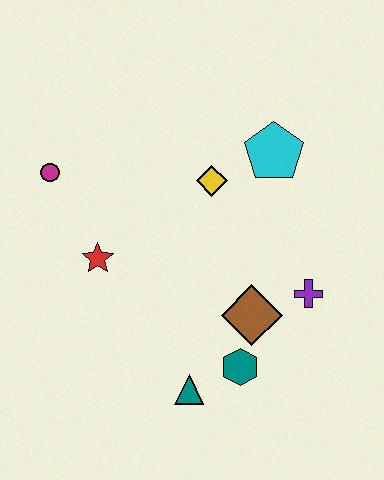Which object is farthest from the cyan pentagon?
The teal triangle is farthest from the cyan pentagon.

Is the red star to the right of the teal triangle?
No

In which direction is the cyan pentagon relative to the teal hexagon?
The cyan pentagon is above the teal hexagon.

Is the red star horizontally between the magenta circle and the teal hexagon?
Yes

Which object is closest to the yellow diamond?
The cyan pentagon is closest to the yellow diamond.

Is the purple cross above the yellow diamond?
No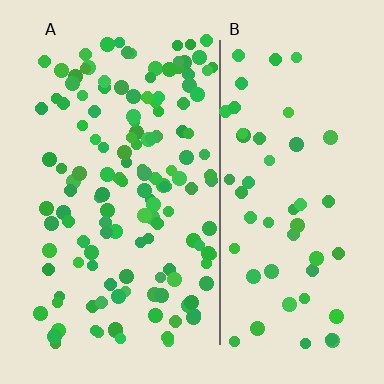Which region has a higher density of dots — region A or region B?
A (the left).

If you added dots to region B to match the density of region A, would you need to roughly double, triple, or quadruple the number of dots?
Approximately triple.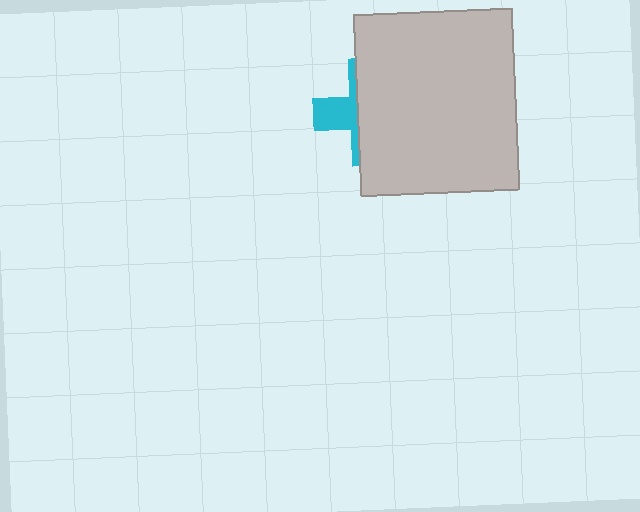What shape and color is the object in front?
The object in front is a light gray rectangle.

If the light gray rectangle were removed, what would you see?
You would see the complete cyan cross.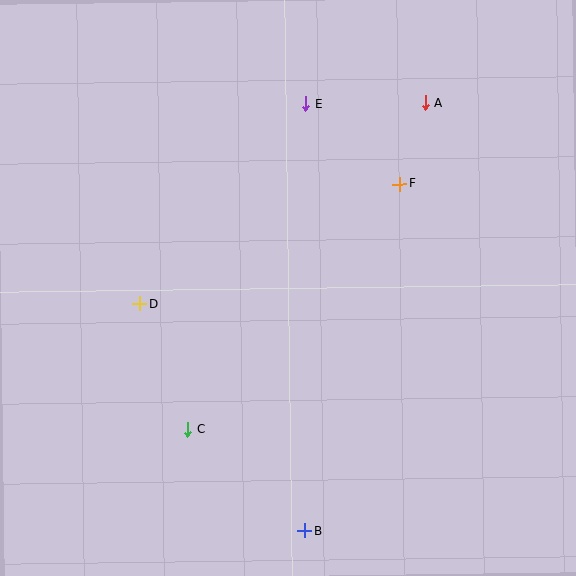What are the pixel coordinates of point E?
Point E is at (306, 103).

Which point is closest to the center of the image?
Point D at (140, 304) is closest to the center.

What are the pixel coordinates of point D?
Point D is at (140, 304).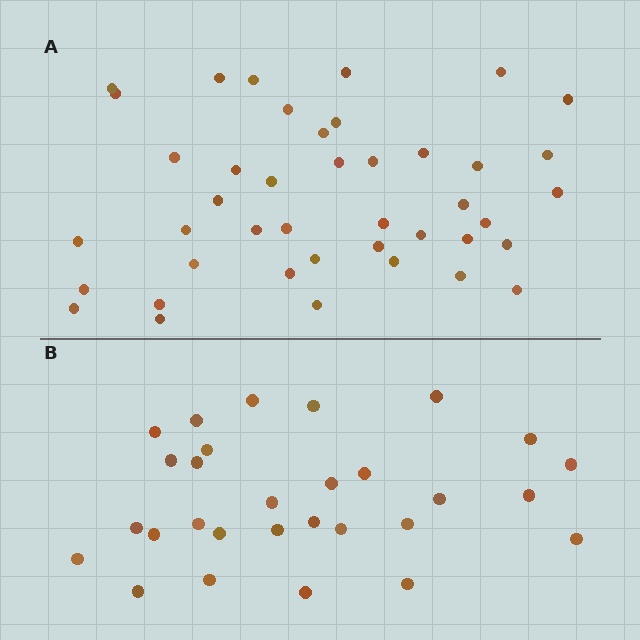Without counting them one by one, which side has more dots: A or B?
Region A (the top region) has more dots.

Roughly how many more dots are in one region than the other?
Region A has approximately 15 more dots than region B.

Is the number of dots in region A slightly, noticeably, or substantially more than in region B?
Region A has noticeably more, but not dramatically so. The ratio is roughly 1.4 to 1.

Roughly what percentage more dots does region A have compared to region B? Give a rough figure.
About 45% more.